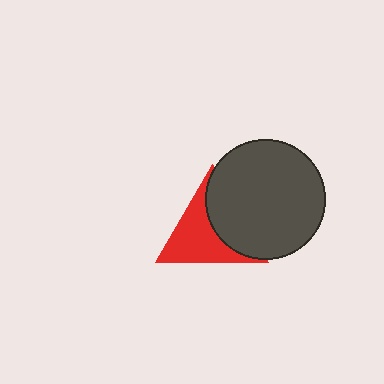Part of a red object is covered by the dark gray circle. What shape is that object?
It is a triangle.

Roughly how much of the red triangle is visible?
About half of it is visible (roughly 57%).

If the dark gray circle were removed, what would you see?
You would see the complete red triangle.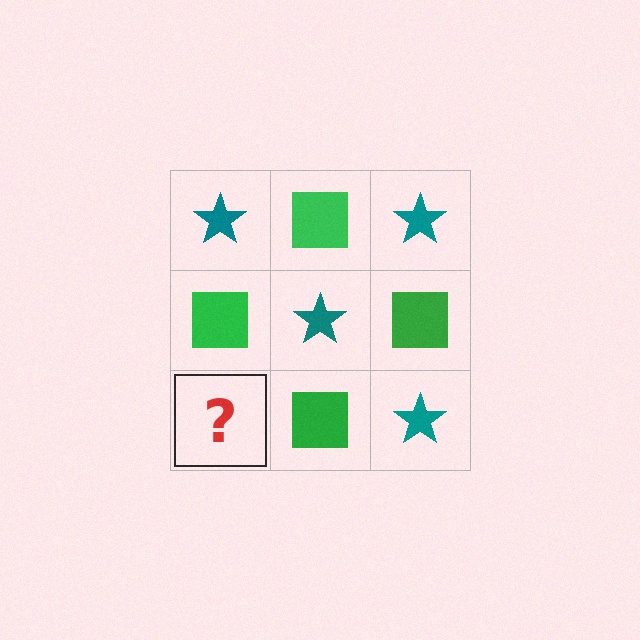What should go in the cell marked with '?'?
The missing cell should contain a teal star.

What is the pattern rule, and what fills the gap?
The rule is that it alternates teal star and green square in a checkerboard pattern. The gap should be filled with a teal star.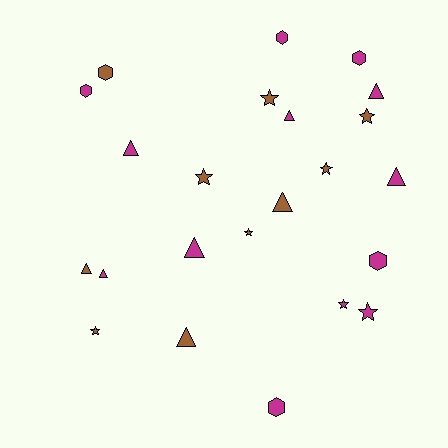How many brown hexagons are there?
There is 1 brown hexagon.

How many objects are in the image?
There are 23 objects.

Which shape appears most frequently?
Triangle, with 9 objects.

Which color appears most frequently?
Magenta, with 13 objects.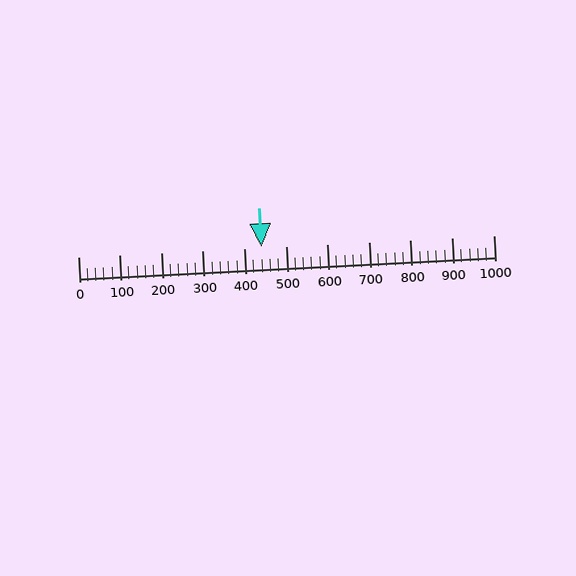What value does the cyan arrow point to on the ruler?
The cyan arrow points to approximately 440.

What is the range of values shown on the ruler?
The ruler shows values from 0 to 1000.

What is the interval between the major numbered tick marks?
The major tick marks are spaced 100 units apart.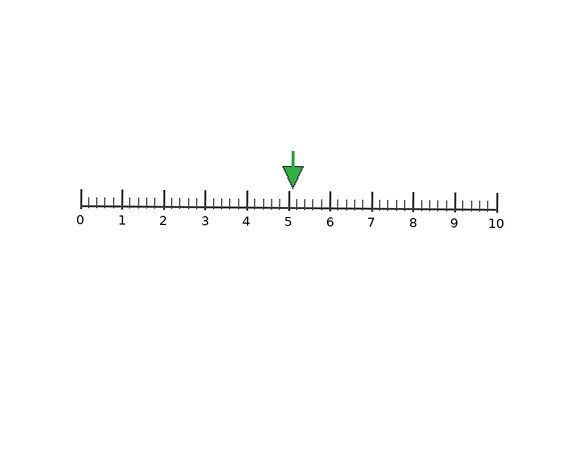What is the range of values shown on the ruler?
The ruler shows values from 0 to 10.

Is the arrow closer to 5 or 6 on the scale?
The arrow is closer to 5.